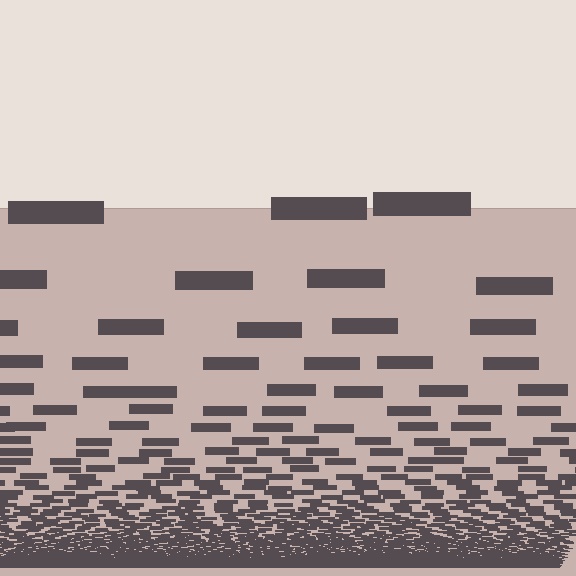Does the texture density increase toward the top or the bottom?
Density increases toward the bottom.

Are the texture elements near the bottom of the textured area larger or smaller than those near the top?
Smaller. The gradient is inverted — elements near the bottom are smaller and denser.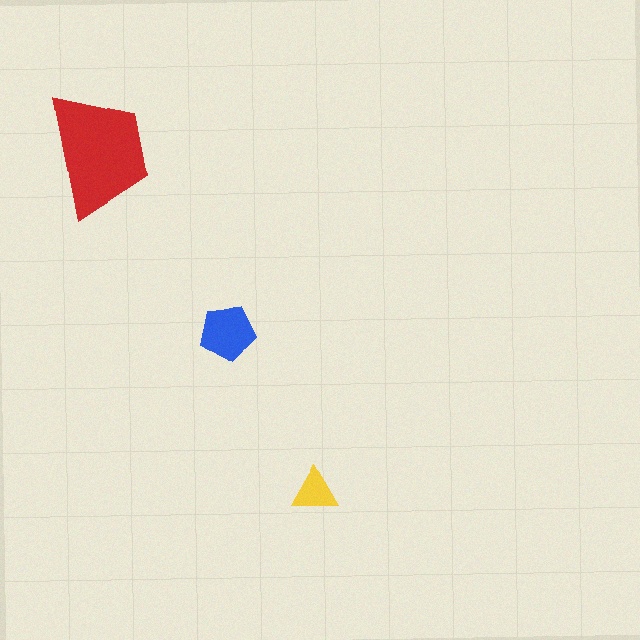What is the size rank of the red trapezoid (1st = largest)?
1st.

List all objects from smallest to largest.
The yellow triangle, the blue pentagon, the red trapezoid.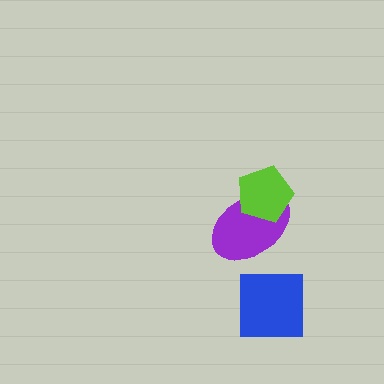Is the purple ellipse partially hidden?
Yes, it is partially covered by another shape.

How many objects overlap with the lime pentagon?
1 object overlaps with the lime pentagon.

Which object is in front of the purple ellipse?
The lime pentagon is in front of the purple ellipse.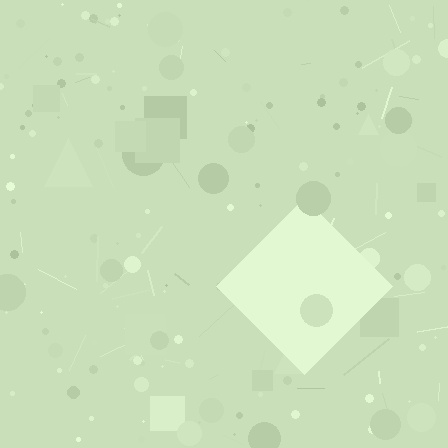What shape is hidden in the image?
A diamond is hidden in the image.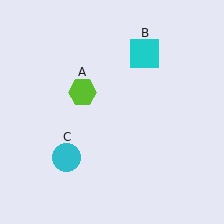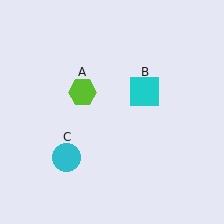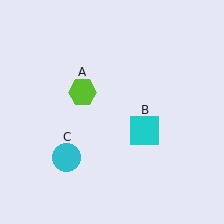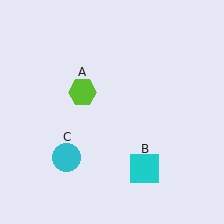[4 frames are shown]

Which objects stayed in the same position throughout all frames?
Lime hexagon (object A) and cyan circle (object C) remained stationary.